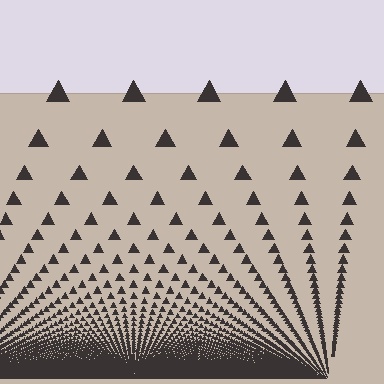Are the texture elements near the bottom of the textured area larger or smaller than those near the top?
Smaller. The gradient is inverted — elements near the bottom are smaller and denser.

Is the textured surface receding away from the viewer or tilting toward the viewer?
The surface appears to tilt toward the viewer. Texture elements get larger and sparser toward the top.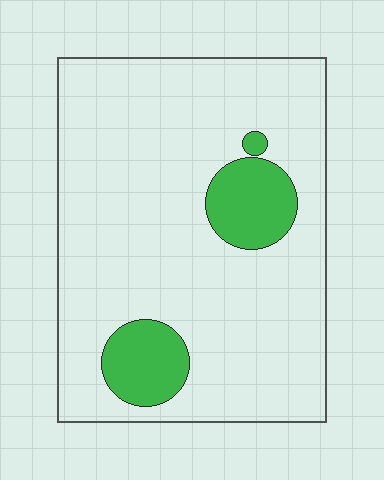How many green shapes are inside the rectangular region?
3.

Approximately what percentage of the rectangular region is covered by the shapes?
Approximately 15%.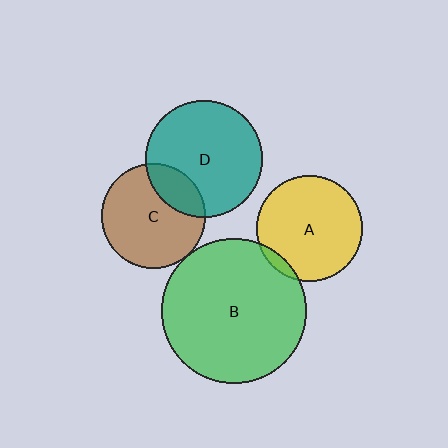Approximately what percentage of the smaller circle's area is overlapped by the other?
Approximately 20%.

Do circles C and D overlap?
Yes.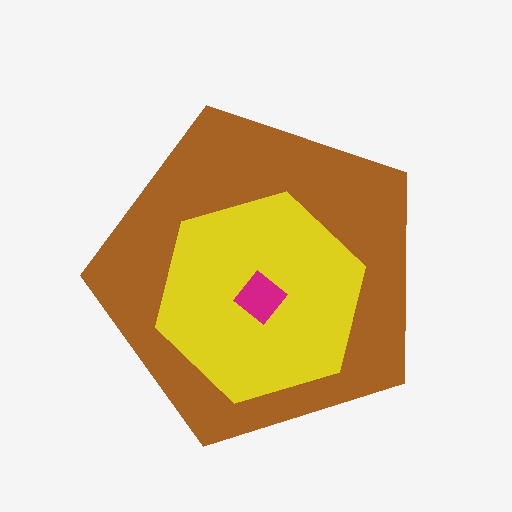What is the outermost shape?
The brown pentagon.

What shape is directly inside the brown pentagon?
The yellow hexagon.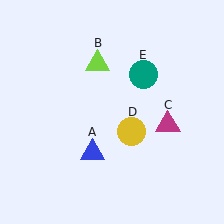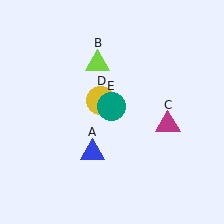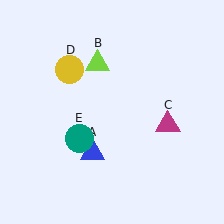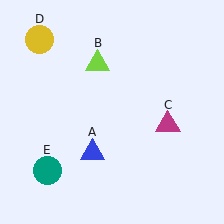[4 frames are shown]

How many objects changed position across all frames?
2 objects changed position: yellow circle (object D), teal circle (object E).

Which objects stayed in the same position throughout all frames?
Blue triangle (object A) and lime triangle (object B) and magenta triangle (object C) remained stationary.